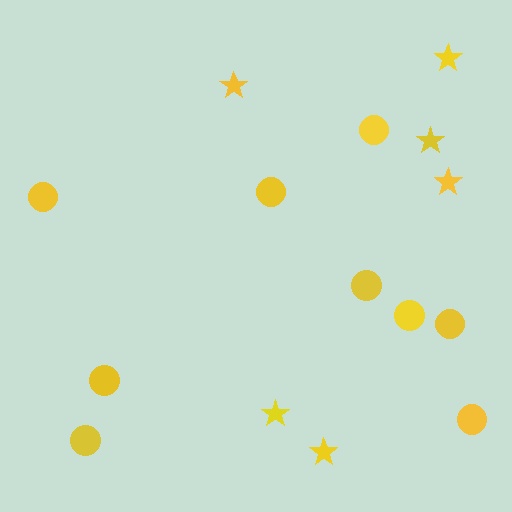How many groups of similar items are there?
There are 2 groups: one group of stars (6) and one group of circles (9).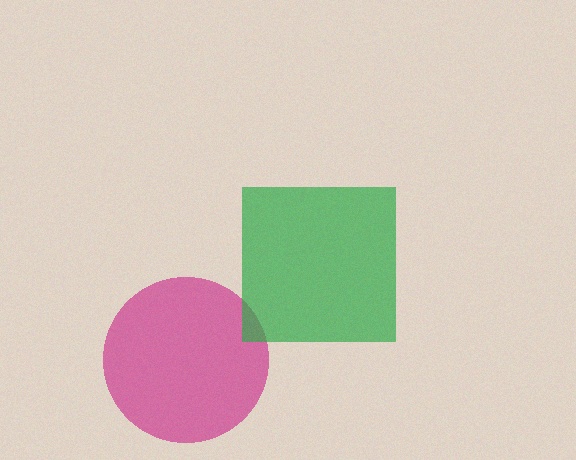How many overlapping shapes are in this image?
There are 2 overlapping shapes in the image.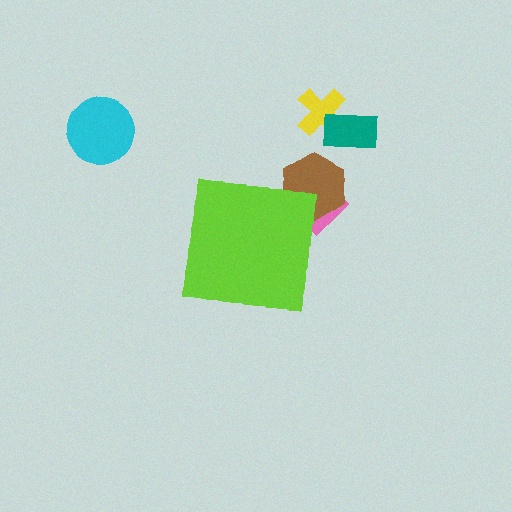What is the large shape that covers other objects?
A lime square.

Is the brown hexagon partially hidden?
Yes, the brown hexagon is partially hidden behind the lime square.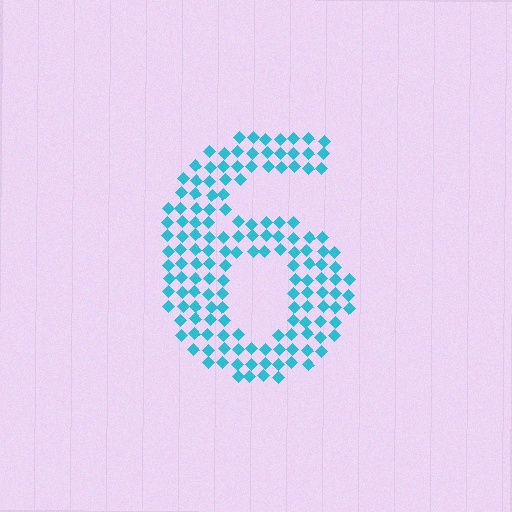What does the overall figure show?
The overall figure shows the digit 6.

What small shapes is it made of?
It is made of small diamonds.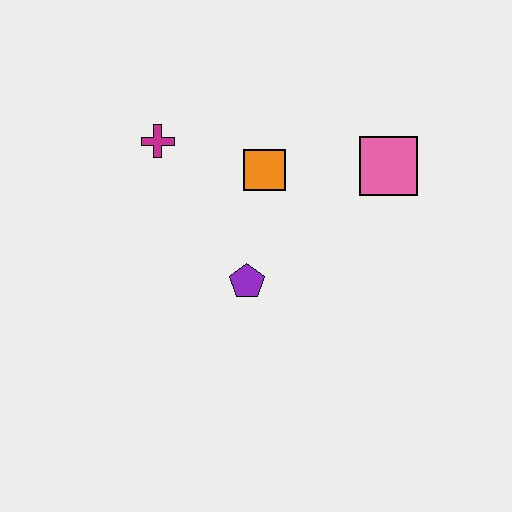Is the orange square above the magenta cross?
No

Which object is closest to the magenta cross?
The orange square is closest to the magenta cross.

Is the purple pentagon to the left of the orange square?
Yes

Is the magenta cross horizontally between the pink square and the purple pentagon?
No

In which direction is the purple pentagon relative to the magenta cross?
The purple pentagon is below the magenta cross.